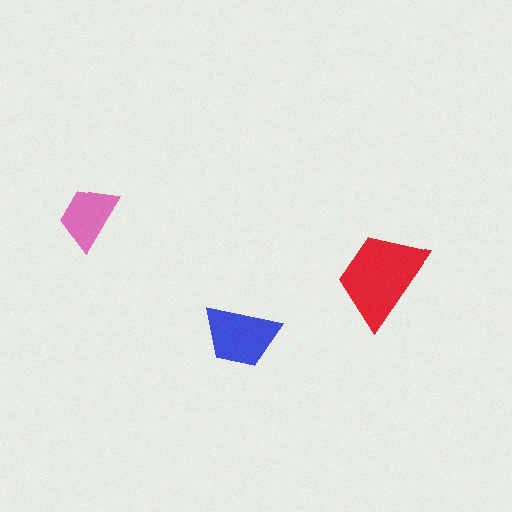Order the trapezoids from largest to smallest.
the red one, the blue one, the pink one.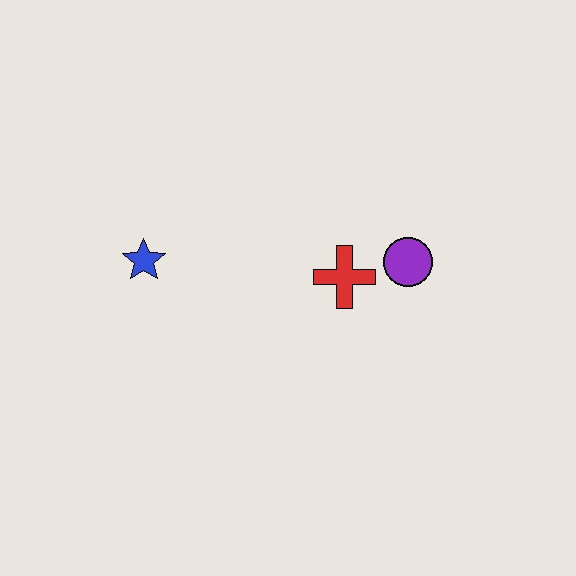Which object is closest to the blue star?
The red cross is closest to the blue star.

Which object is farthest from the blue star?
The purple circle is farthest from the blue star.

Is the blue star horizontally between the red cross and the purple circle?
No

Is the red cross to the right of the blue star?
Yes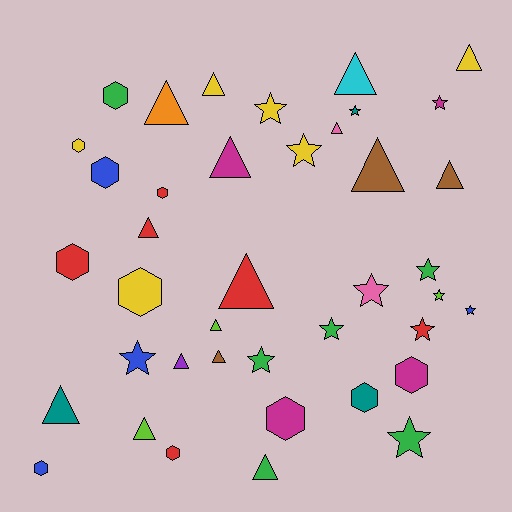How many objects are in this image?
There are 40 objects.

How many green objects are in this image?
There are 6 green objects.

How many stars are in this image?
There are 13 stars.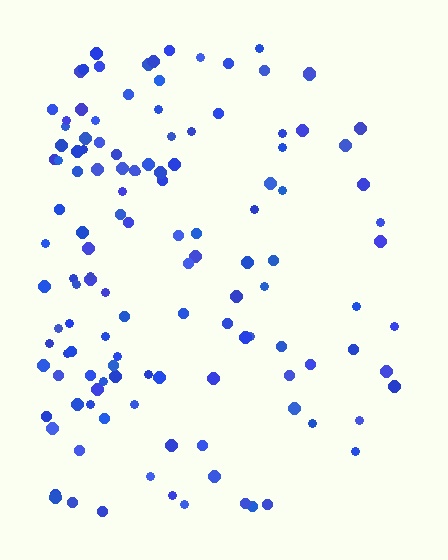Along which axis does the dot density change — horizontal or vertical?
Horizontal.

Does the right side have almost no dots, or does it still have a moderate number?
Still a moderate number, just noticeably fewer than the left.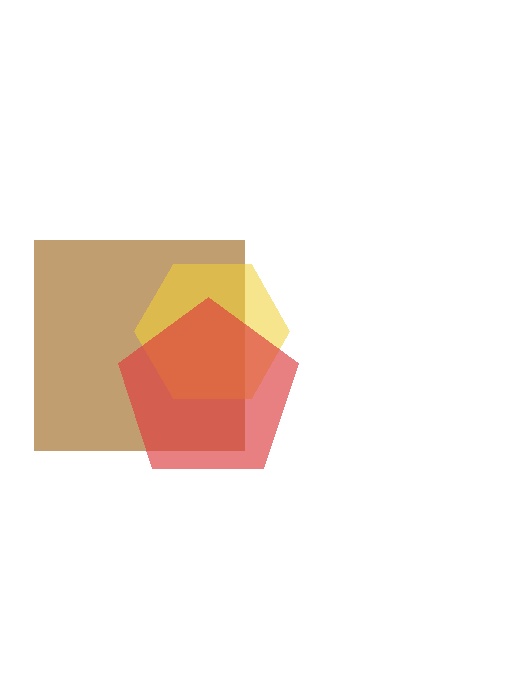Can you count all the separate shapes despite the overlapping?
Yes, there are 3 separate shapes.